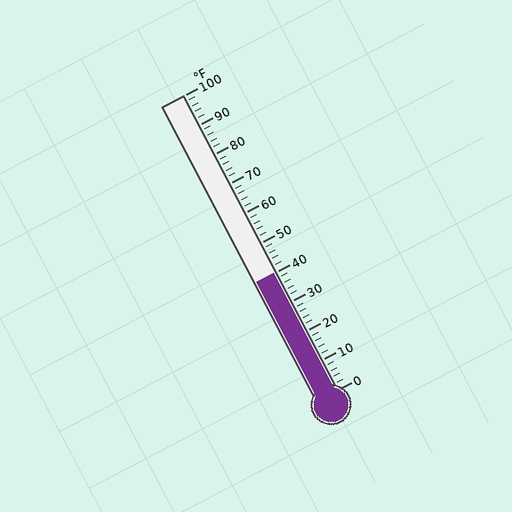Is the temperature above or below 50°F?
The temperature is below 50°F.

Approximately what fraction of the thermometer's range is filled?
The thermometer is filled to approximately 40% of its range.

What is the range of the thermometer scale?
The thermometer scale ranges from 0°F to 100°F.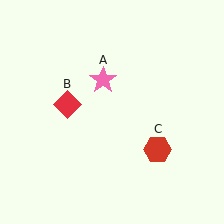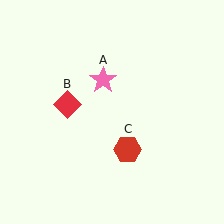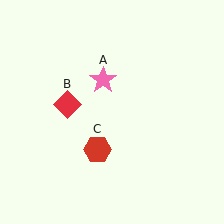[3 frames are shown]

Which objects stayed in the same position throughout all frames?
Pink star (object A) and red diamond (object B) remained stationary.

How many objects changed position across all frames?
1 object changed position: red hexagon (object C).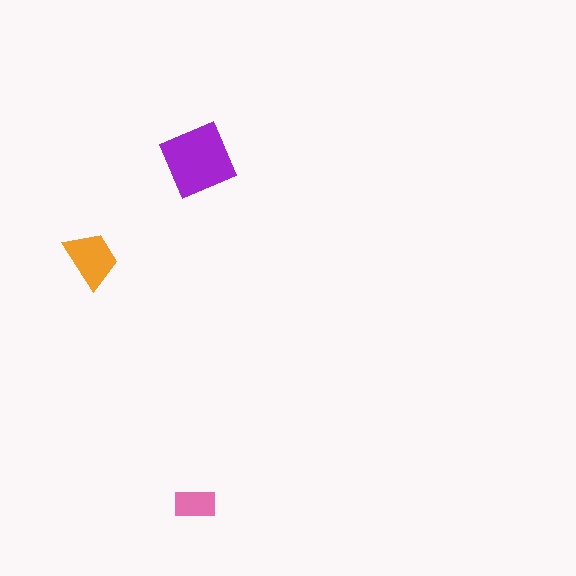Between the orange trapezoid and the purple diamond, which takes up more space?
The purple diamond.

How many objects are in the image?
There are 3 objects in the image.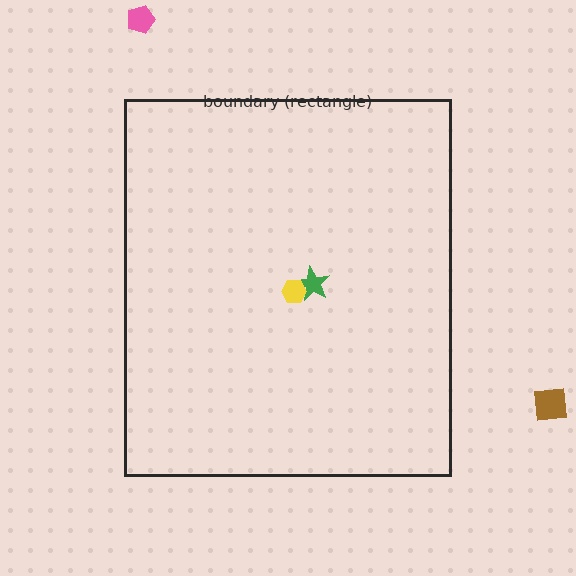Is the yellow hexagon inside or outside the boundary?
Inside.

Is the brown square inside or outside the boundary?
Outside.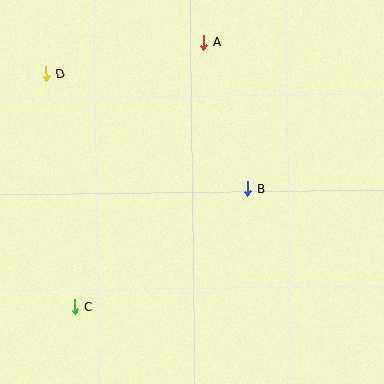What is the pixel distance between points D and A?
The distance between D and A is 161 pixels.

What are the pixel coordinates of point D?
Point D is at (46, 73).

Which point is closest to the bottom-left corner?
Point C is closest to the bottom-left corner.